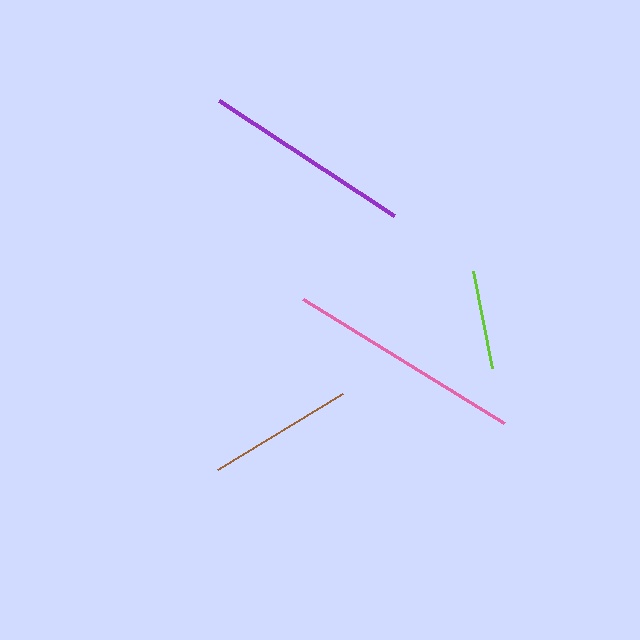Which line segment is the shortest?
The lime line is the shortest at approximately 99 pixels.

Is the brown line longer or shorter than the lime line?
The brown line is longer than the lime line.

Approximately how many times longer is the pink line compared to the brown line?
The pink line is approximately 1.6 times the length of the brown line.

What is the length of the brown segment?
The brown segment is approximately 146 pixels long.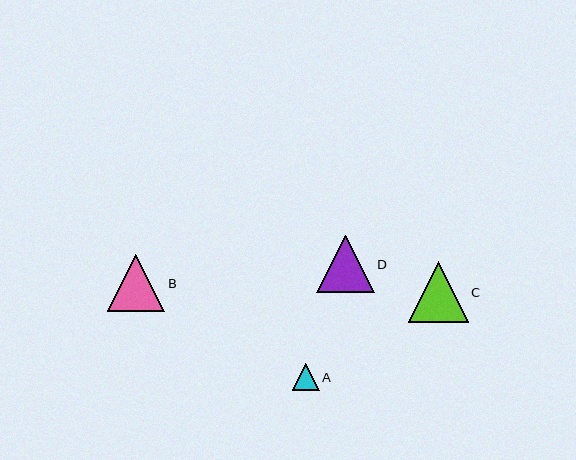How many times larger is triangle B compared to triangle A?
Triangle B is approximately 2.1 times the size of triangle A.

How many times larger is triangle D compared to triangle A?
Triangle D is approximately 2.1 times the size of triangle A.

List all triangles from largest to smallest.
From largest to smallest: C, B, D, A.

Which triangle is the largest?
Triangle C is the largest with a size of approximately 60 pixels.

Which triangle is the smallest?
Triangle A is the smallest with a size of approximately 27 pixels.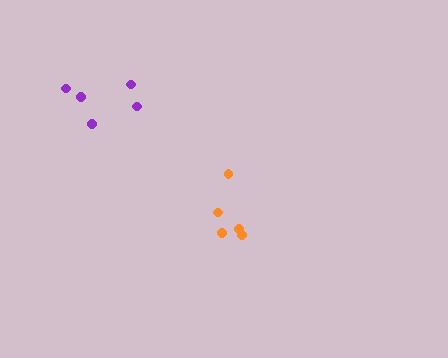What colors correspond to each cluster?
The clusters are colored: orange, purple.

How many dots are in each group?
Group 1: 5 dots, Group 2: 5 dots (10 total).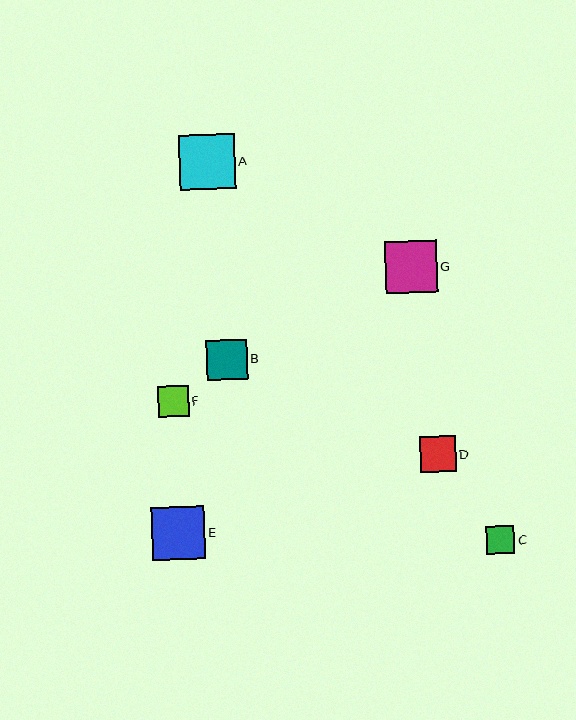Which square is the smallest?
Square C is the smallest with a size of approximately 29 pixels.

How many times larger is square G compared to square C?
Square G is approximately 1.8 times the size of square C.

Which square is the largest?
Square A is the largest with a size of approximately 55 pixels.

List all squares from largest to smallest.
From largest to smallest: A, E, G, B, D, F, C.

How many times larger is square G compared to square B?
Square G is approximately 1.3 times the size of square B.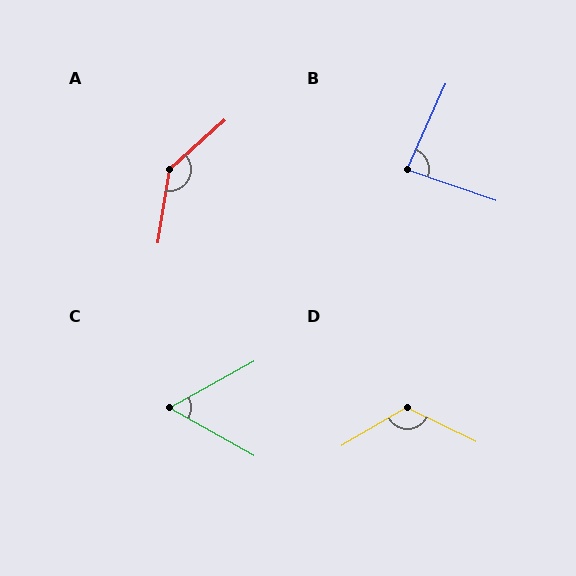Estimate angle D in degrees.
Approximately 124 degrees.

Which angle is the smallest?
C, at approximately 58 degrees.